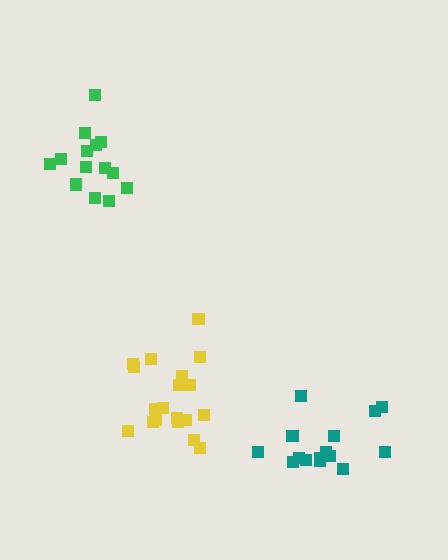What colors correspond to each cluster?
The clusters are colored: yellow, green, teal.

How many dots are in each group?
Group 1: 19 dots, Group 2: 14 dots, Group 3: 15 dots (48 total).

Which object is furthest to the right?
The teal cluster is rightmost.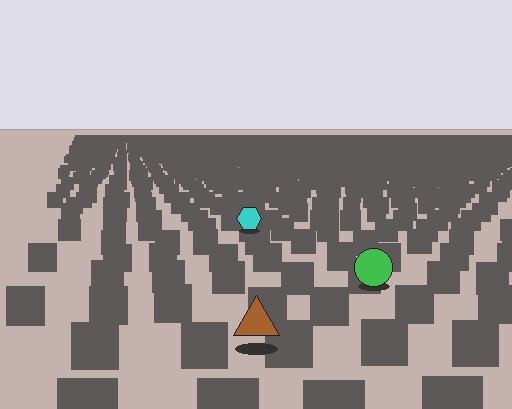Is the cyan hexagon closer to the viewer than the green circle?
No. The green circle is closer — you can tell from the texture gradient: the ground texture is coarser near it.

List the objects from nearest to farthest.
From nearest to farthest: the brown triangle, the green circle, the cyan hexagon.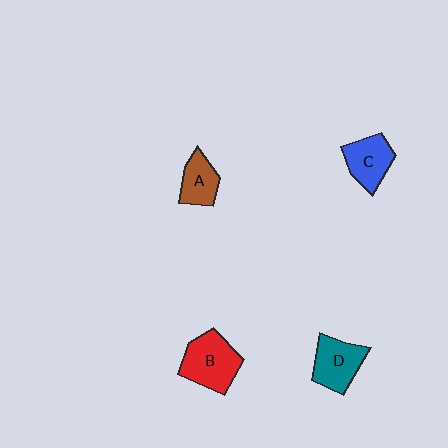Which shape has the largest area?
Shape B (red).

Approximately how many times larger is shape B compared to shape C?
Approximately 1.3 times.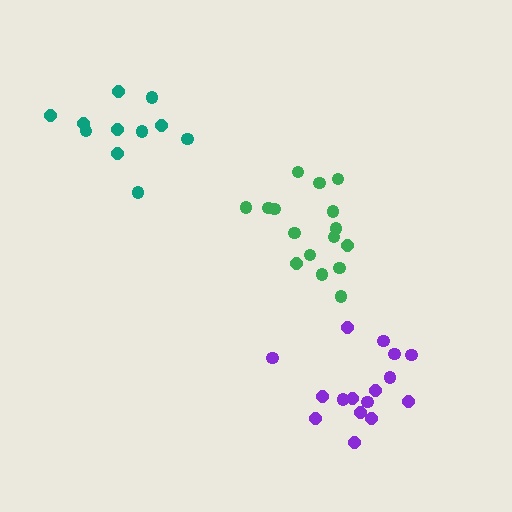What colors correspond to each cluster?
The clusters are colored: green, purple, teal.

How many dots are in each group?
Group 1: 16 dots, Group 2: 16 dots, Group 3: 11 dots (43 total).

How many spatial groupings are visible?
There are 3 spatial groupings.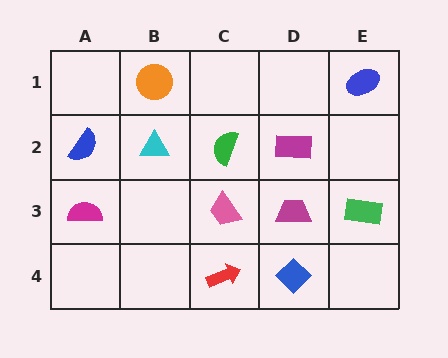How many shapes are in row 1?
2 shapes.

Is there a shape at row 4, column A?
No, that cell is empty.